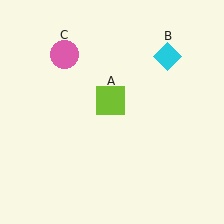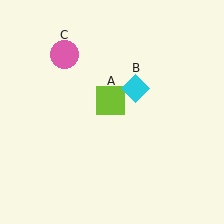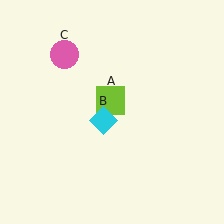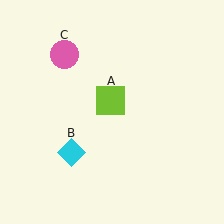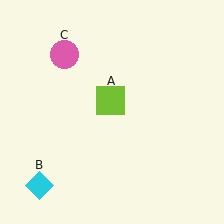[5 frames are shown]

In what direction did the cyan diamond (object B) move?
The cyan diamond (object B) moved down and to the left.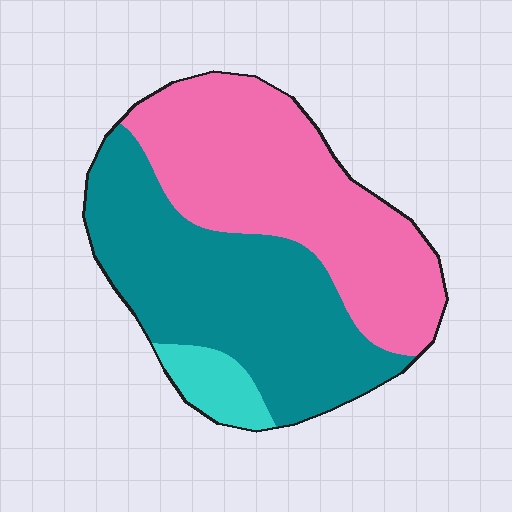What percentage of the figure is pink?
Pink takes up between a quarter and a half of the figure.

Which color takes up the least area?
Cyan, at roughly 5%.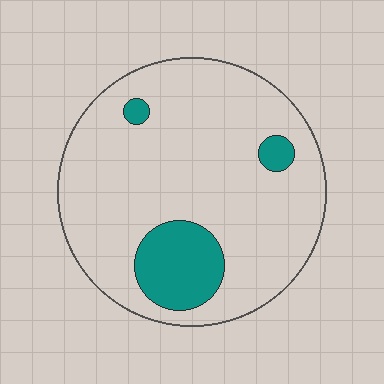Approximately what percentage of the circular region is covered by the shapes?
Approximately 15%.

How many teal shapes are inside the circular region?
3.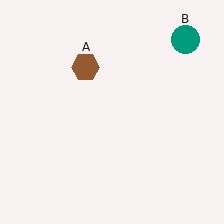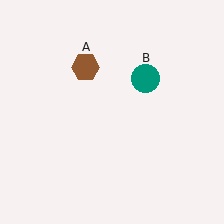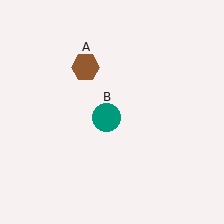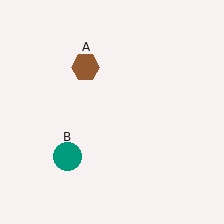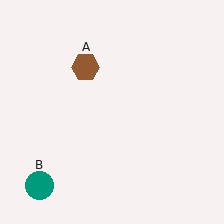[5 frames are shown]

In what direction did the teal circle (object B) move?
The teal circle (object B) moved down and to the left.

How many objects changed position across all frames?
1 object changed position: teal circle (object B).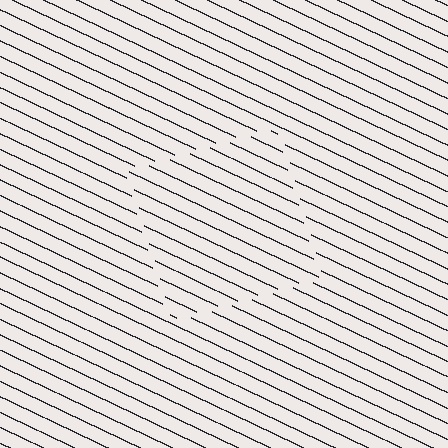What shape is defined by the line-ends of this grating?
An illusory square. The interior of the shape contains the same grating, shifted by half a period — the contour is defined by the phase discontinuity where line-ends from the inner and outer gratings abut.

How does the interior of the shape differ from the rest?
The interior of the shape contains the same grating, shifted by half a period — the contour is defined by the phase discontinuity where line-ends from the inner and outer gratings abut.